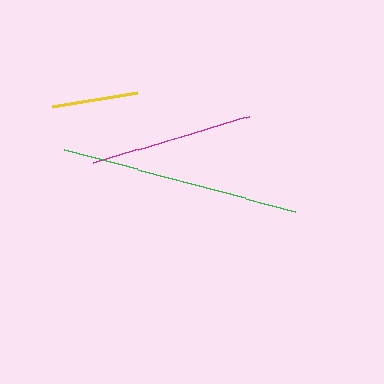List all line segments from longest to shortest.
From longest to shortest: green, magenta, yellow.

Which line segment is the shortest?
The yellow line is the shortest at approximately 86 pixels.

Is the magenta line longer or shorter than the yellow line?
The magenta line is longer than the yellow line.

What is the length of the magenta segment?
The magenta segment is approximately 162 pixels long.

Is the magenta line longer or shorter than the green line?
The green line is longer than the magenta line.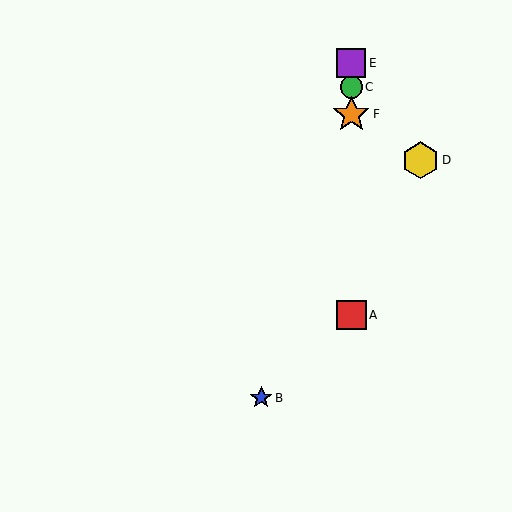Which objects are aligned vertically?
Objects A, C, E, F are aligned vertically.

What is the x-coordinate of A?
Object A is at x≈351.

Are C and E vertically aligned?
Yes, both are at x≈351.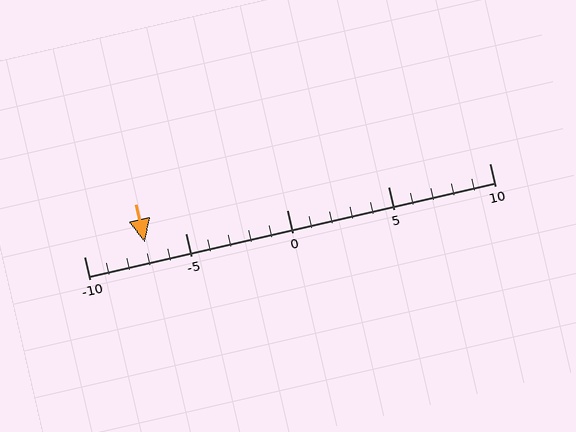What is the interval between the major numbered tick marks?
The major tick marks are spaced 5 units apart.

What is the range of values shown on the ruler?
The ruler shows values from -10 to 10.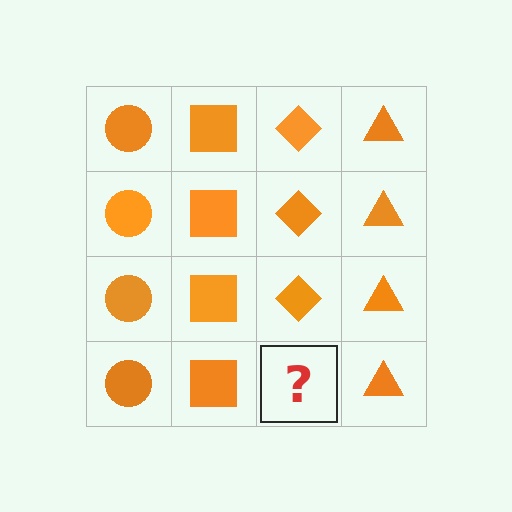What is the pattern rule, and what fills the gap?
The rule is that each column has a consistent shape. The gap should be filled with an orange diamond.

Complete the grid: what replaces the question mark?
The question mark should be replaced with an orange diamond.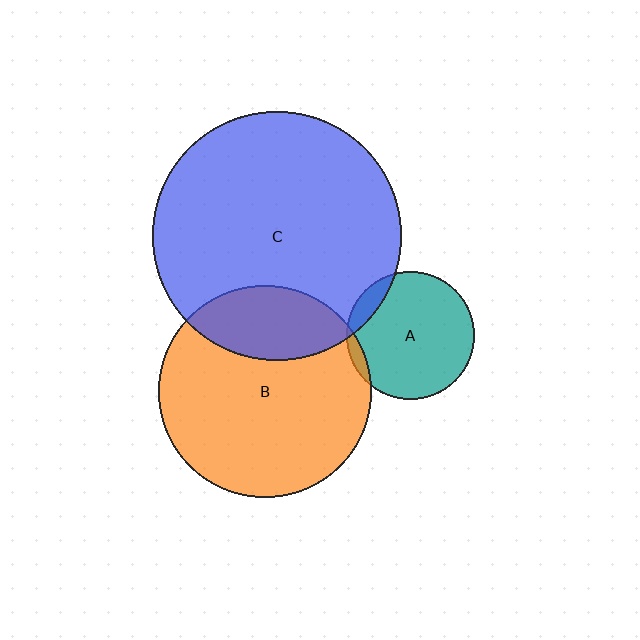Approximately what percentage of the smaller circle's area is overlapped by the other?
Approximately 10%.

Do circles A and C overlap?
Yes.